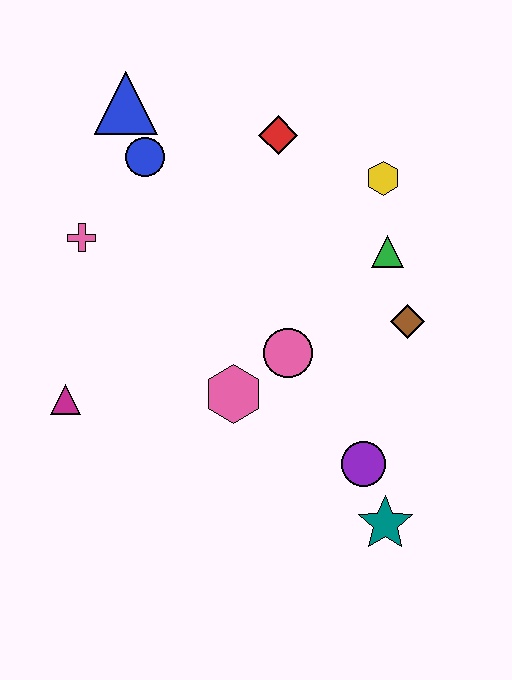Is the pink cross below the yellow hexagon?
Yes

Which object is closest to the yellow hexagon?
The green triangle is closest to the yellow hexagon.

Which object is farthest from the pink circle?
The blue triangle is farthest from the pink circle.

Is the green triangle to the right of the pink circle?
Yes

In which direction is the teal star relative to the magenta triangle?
The teal star is to the right of the magenta triangle.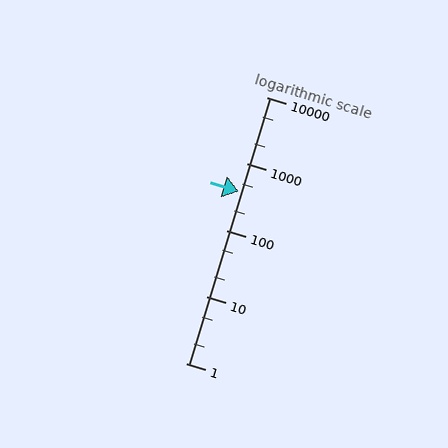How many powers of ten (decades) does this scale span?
The scale spans 4 decades, from 1 to 10000.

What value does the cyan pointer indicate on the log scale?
The pointer indicates approximately 380.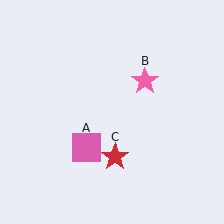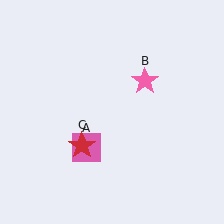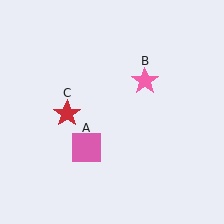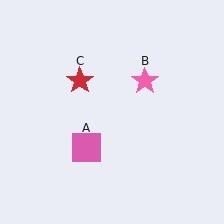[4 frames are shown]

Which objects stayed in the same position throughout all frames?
Pink square (object A) and pink star (object B) remained stationary.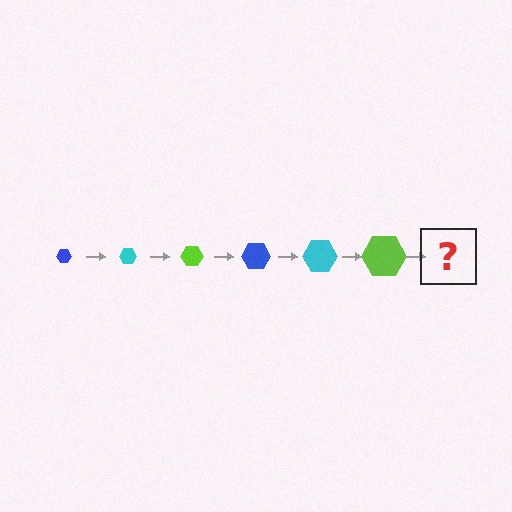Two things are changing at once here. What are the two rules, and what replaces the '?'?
The two rules are that the hexagon grows larger each step and the color cycles through blue, cyan, and lime. The '?' should be a blue hexagon, larger than the previous one.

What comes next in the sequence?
The next element should be a blue hexagon, larger than the previous one.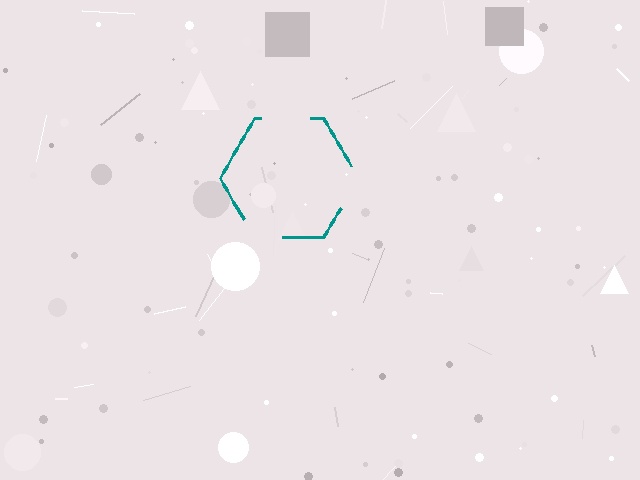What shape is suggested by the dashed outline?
The dashed outline suggests a hexagon.